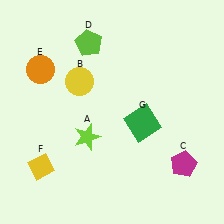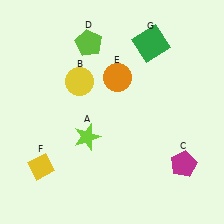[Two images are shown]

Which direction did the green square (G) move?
The green square (G) moved up.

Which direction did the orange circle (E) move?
The orange circle (E) moved right.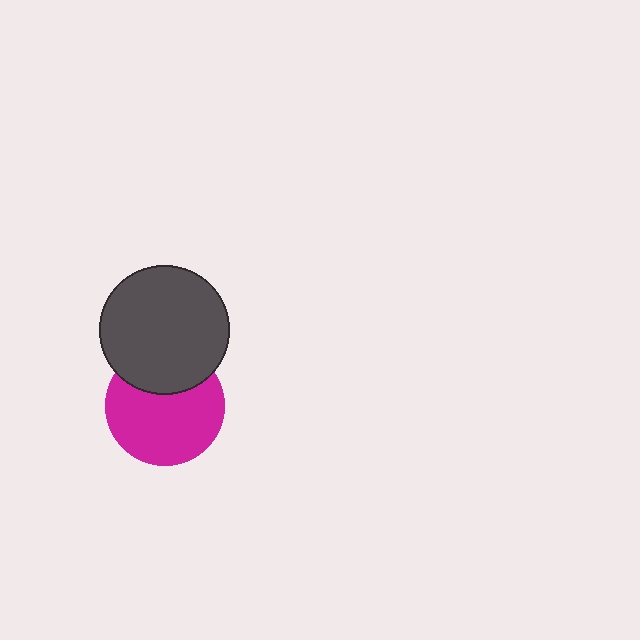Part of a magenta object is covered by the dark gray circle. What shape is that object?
It is a circle.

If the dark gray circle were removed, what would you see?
You would see the complete magenta circle.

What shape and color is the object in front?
The object in front is a dark gray circle.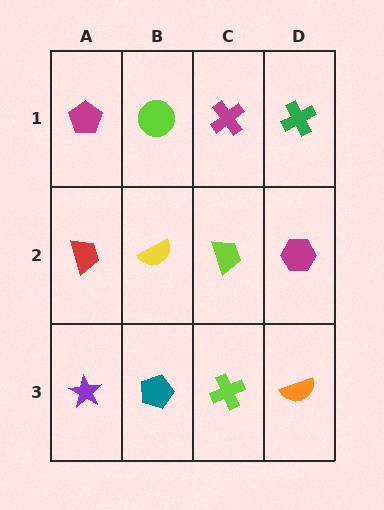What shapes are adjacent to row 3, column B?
A yellow semicircle (row 2, column B), a purple star (row 3, column A), a lime cross (row 3, column C).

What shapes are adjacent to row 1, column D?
A magenta hexagon (row 2, column D), a magenta cross (row 1, column C).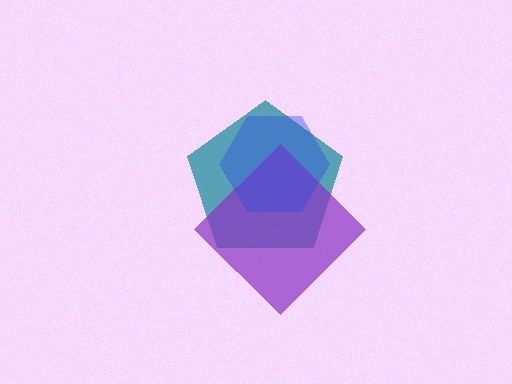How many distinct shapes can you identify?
There are 3 distinct shapes: a teal pentagon, a purple diamond, a blue hexagon.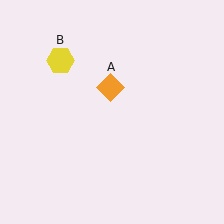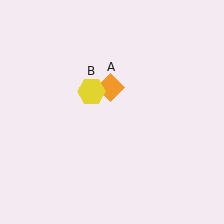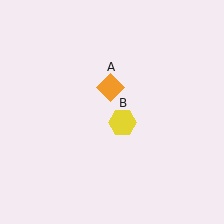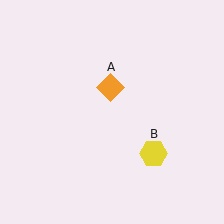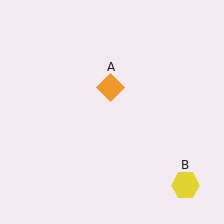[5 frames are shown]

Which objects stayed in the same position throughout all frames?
Orange diamond (object A) remained stationary.